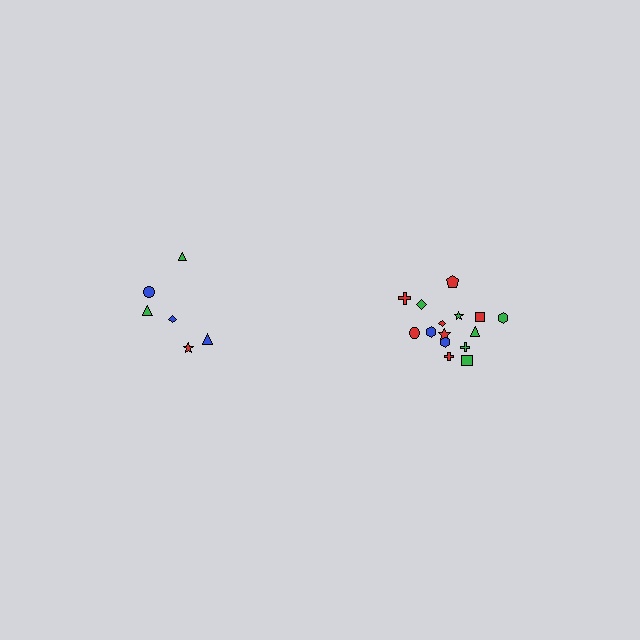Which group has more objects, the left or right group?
The right group.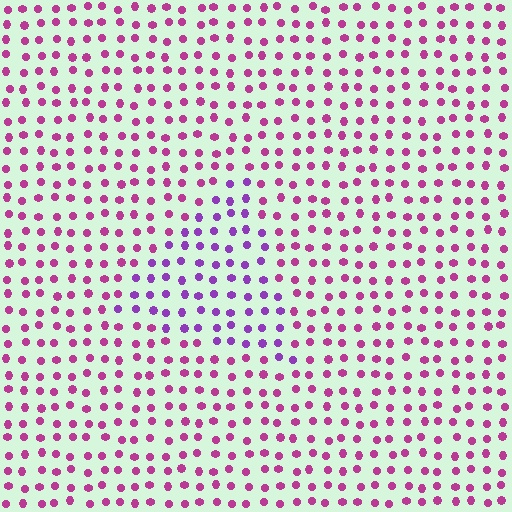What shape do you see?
I see a triangle.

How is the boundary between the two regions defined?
The boundary is defined purely by a slight shift in hue (about 38 degrees). Spacing, size, and orientation are identical on both sides.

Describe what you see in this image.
The image is filled with small magenta elements in a uniform arrangement. A triangle-shaped region is visible where the elements are tinted to a slightly different hue, forming a subtle color boundary.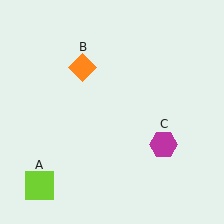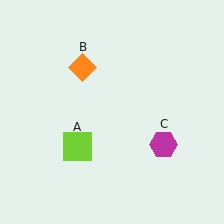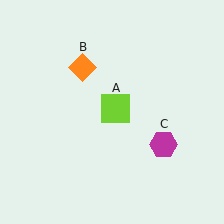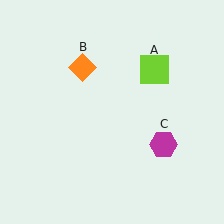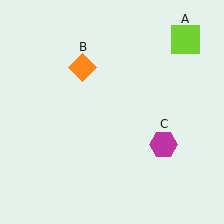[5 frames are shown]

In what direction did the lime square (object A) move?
The lime square (object A) moved up and to the right.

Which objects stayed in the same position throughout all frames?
Orange diamond (object B) and magenta hexagon (object C) remained stationary.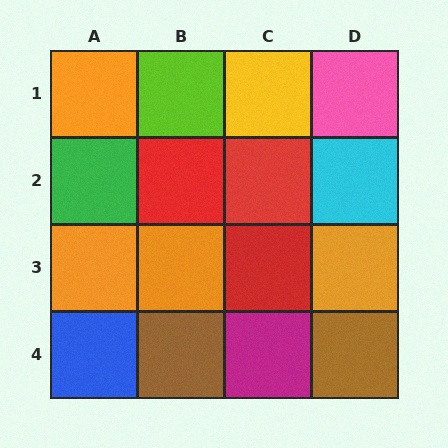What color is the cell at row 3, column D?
Orange.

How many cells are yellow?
1 cell is yellow.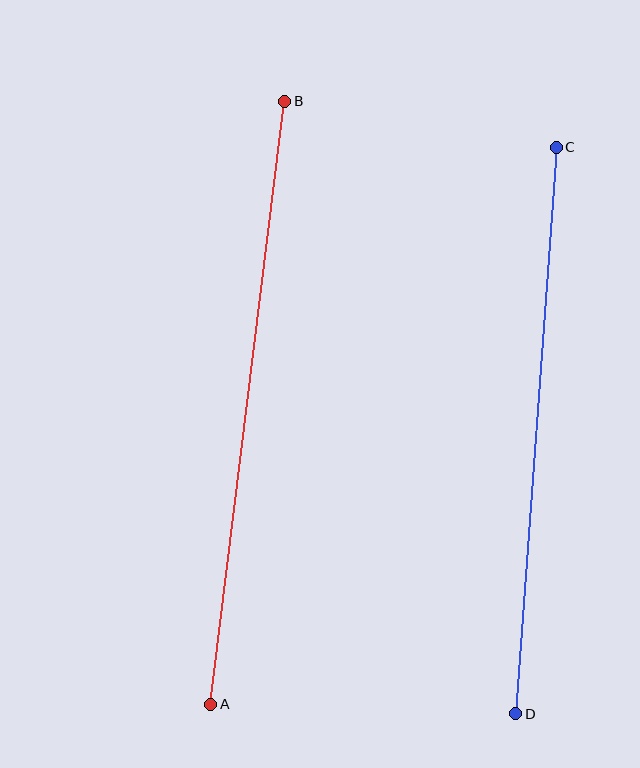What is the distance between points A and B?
The distance is approximately 607 pixels.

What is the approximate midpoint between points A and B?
The midpoint is at approximately (248, 403) pixels.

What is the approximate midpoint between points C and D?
The midpoint is at approximately (536, 431) pixels.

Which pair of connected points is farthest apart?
Points A and B are farthest apart.